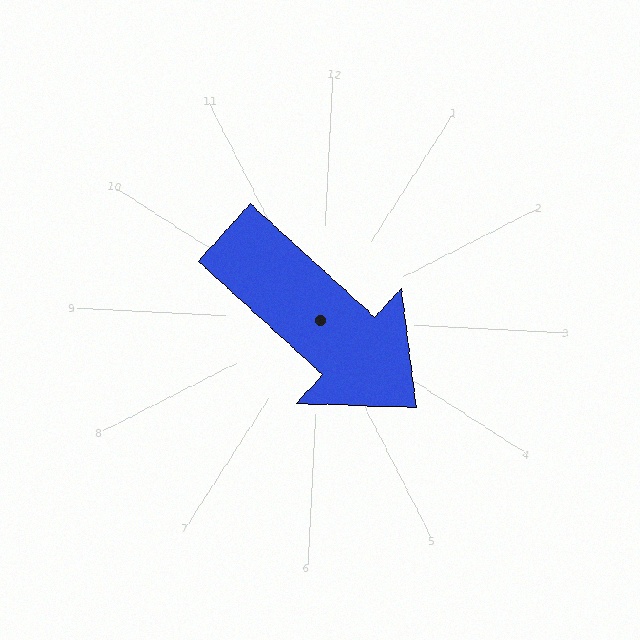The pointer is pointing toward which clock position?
Roughly 4 o'clock.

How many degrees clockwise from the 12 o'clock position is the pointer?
Approximately 130 degrees.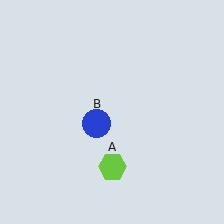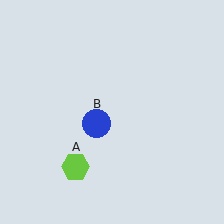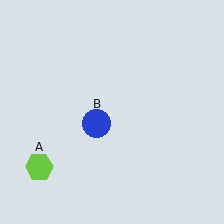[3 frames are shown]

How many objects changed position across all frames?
1 object changed position: lime hexagon (object A).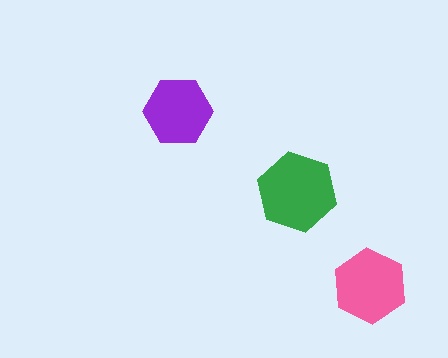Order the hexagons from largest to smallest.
the green one, the pink one, the purple one.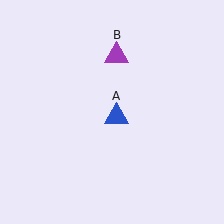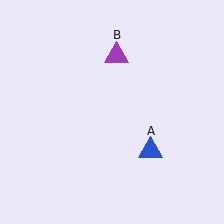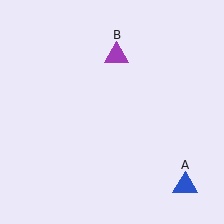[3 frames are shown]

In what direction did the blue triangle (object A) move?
The blue triangle (object A) moved down and to the right.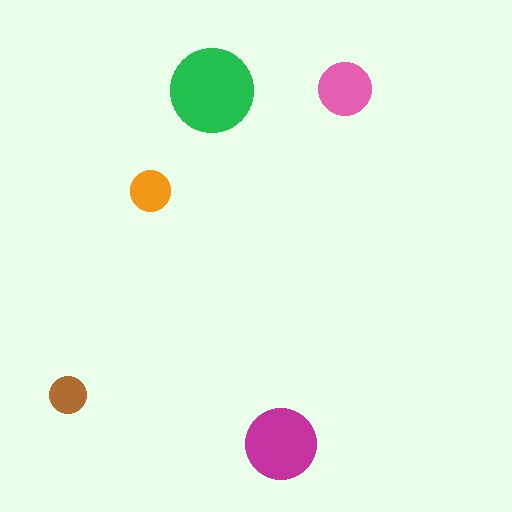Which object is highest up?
The pink circle is topmost.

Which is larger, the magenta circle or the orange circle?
The magenta one.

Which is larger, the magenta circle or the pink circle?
The magenta one.